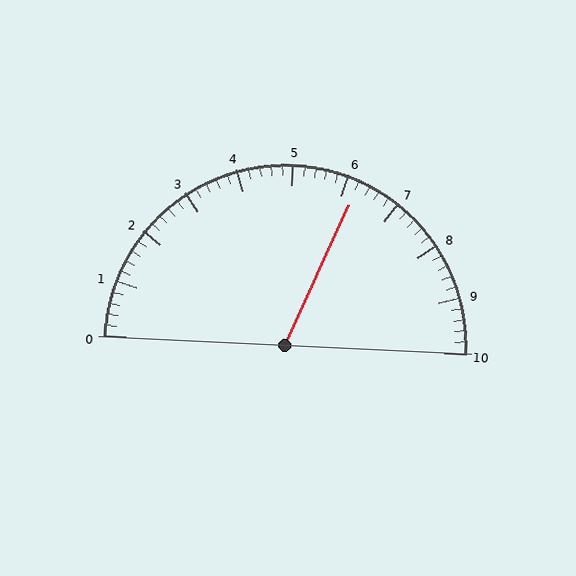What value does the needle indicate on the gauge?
The needle indicates approximately 6.2.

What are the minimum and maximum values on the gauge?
The gauge ranges from 0 to 10.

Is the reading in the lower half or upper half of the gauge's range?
The reading is in the upper half of the range (0 to 10).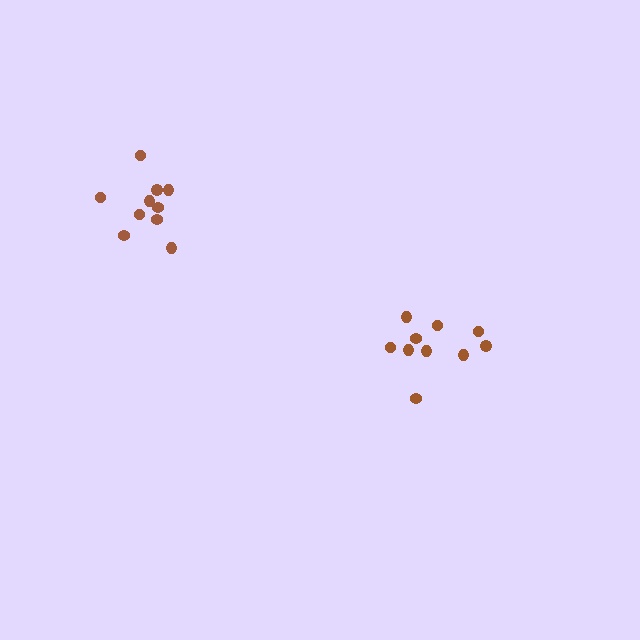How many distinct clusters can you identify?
There are 2 distinct clusters.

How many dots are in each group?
Group 1: 10 dots, Group 2: 10 dots (20 total).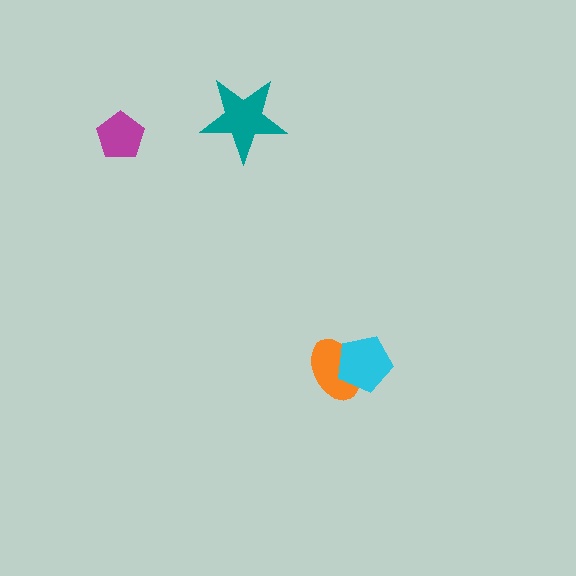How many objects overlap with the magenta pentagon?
0 objects overlap with the magenta pentagon.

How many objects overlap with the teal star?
0 objects overlap with the teal star.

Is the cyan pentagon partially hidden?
No, no other shape covers it.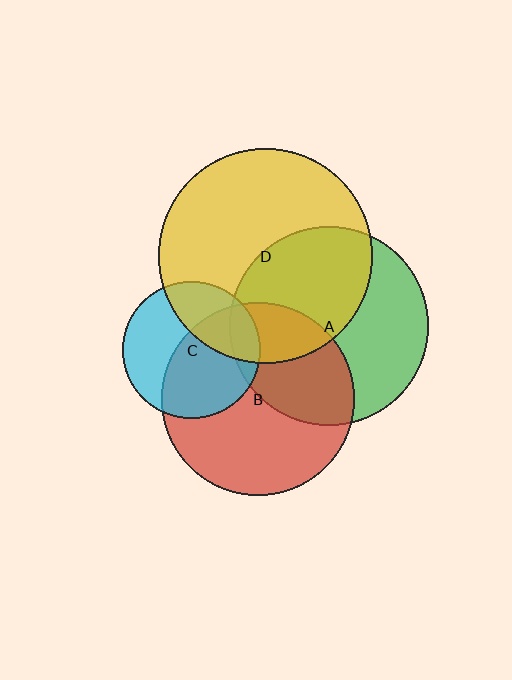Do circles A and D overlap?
Yes.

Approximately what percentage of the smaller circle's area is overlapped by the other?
Approximately 45%.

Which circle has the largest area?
Circle D (yellow).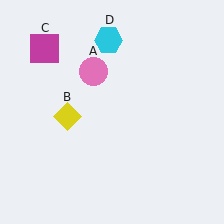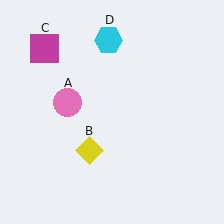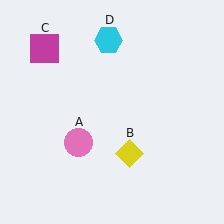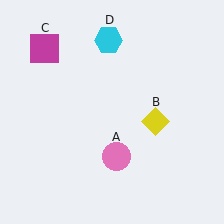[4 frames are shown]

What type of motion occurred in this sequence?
The pink circle (object A), yellow diamond (object B) rotated counterclockwise around the center of the scene.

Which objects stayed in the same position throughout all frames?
Magenta square (object C) and cyan hexagon (object D) remained stationary.